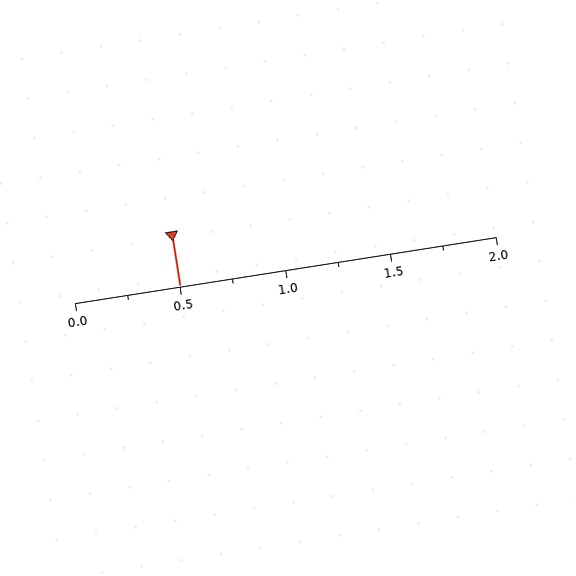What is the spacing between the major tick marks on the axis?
The major ticks are spaced 0.5 apart.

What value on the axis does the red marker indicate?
The marker indicates approximately 0.5.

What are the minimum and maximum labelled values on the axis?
The axis runs from 0.0 to 2.0.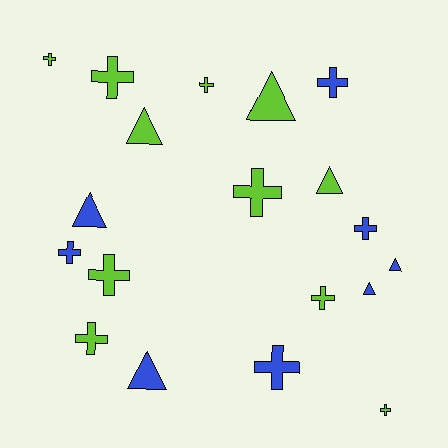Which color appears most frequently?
Lime, with 11 objects.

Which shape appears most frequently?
Cross, with 12 objects.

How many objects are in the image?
There are 19 objects.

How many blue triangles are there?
There are 4 blue triangles.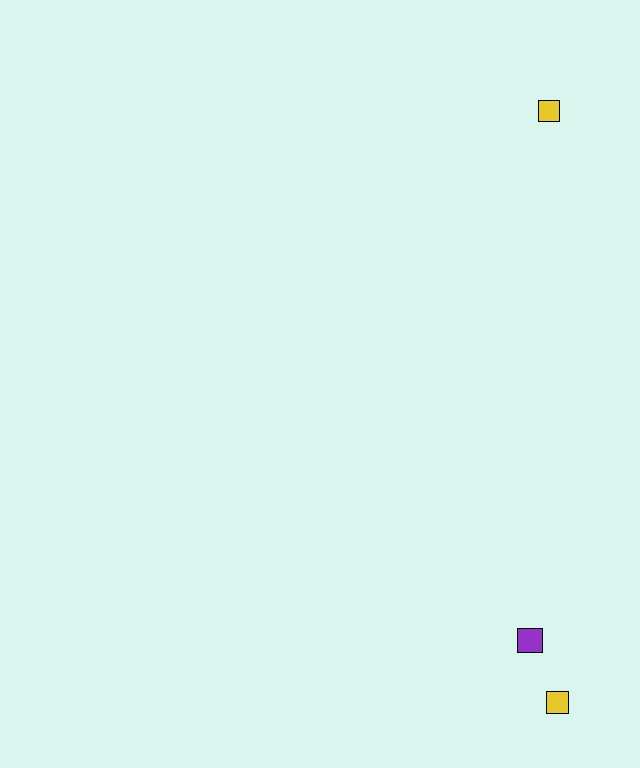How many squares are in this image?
There are 3 squares.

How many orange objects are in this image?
There are no orange objects.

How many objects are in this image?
There are 3 objects.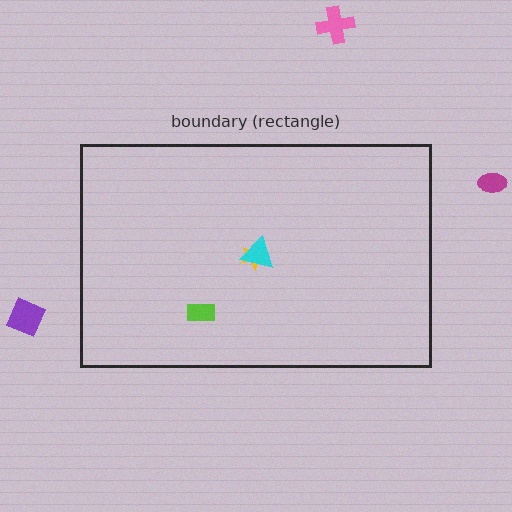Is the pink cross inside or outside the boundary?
Outside.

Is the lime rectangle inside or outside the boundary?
Inside.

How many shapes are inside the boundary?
3 inside, 3 outside.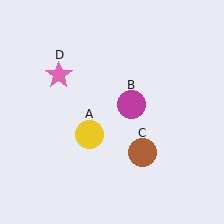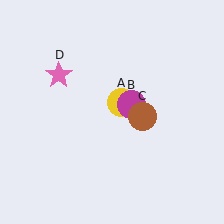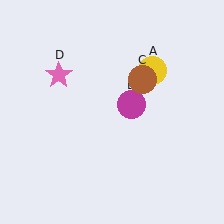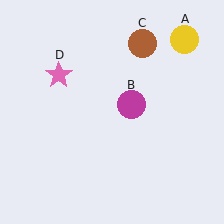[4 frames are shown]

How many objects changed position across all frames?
2 objects changed position: yellow circle (object A), brown circle (object C).